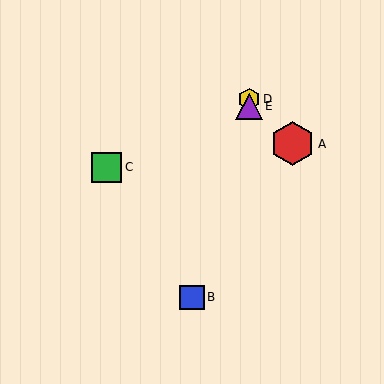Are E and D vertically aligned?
Yes, both are at x≈249.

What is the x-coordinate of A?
Object A is at x≈293.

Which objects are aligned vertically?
Objects D, E are aligned vertically.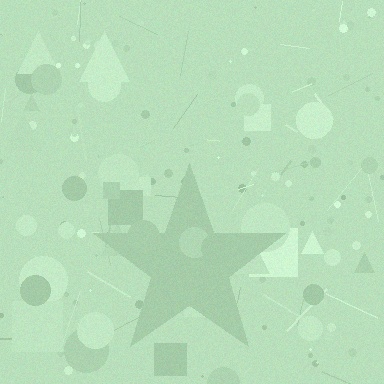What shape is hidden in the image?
A star is hidden in the image.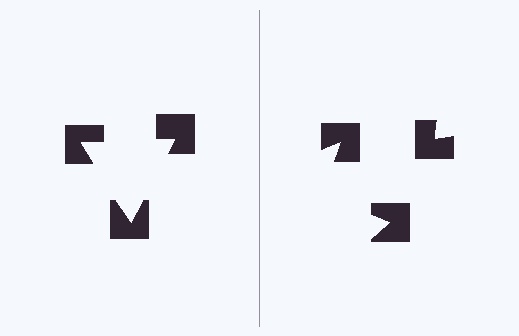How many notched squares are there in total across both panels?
6 — 3 on each side.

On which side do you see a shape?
An illusory triangle appears on the left side. On the right side the wedge cuts are rotated, so no coherent shape forms.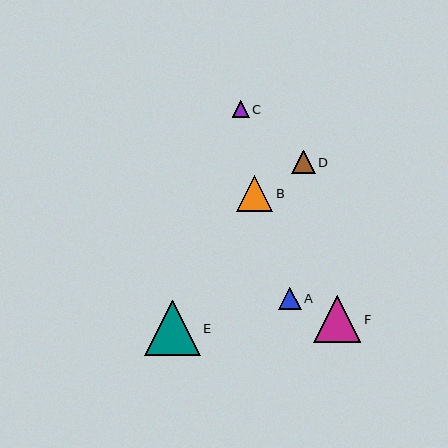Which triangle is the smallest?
Triangle C is the smallest with a size of approximately 17 pixels.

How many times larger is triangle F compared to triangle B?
Triangle F is approximately 1.3 times the size of triangle B.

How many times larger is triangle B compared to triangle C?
Triangle B is approximately 2.1 times the size of triangle C.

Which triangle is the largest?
Triangle E is the largest with a size of approximately 55 pixels.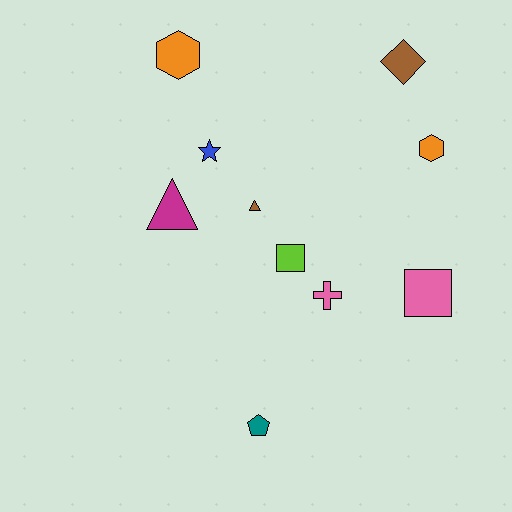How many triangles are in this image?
There are 2 triangles.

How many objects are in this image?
There are 10 objects.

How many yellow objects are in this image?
There are no yellow objects.